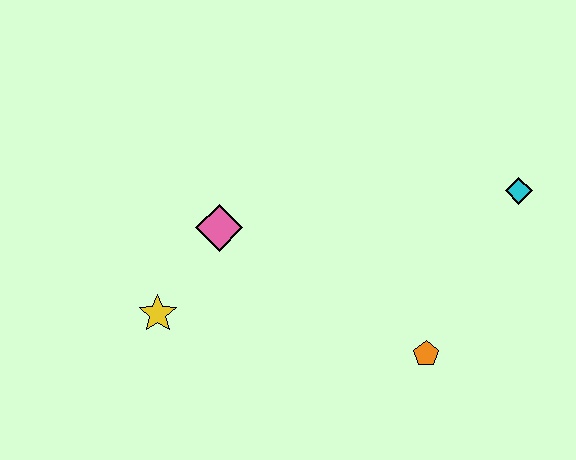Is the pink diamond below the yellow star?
No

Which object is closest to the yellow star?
The pink diamond is closest to the yellow star.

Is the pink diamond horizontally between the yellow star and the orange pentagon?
Yes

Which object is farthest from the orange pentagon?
The yellow star is farthest from the orange pentagon.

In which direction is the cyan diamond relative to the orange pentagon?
The cyan diamond is above the orange pentagon.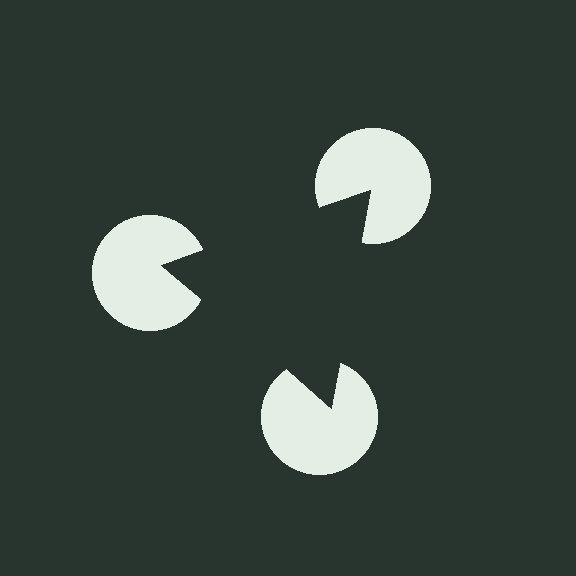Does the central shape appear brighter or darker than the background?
It typically appears slightly darker than the background, even though no actual brightness change is drawn.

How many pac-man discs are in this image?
There are 3 — one at each vertex of the illusory triangle.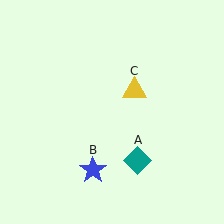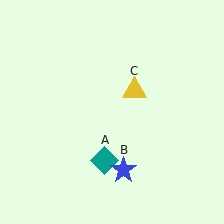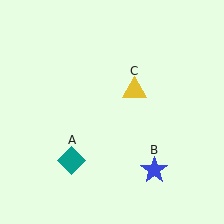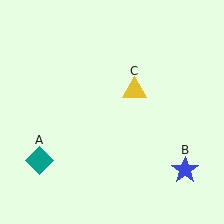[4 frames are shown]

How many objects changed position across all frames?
2 objects changed position: teal diamond (object A), blue star (object B).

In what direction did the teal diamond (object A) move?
The teal diamond (object A) moved left.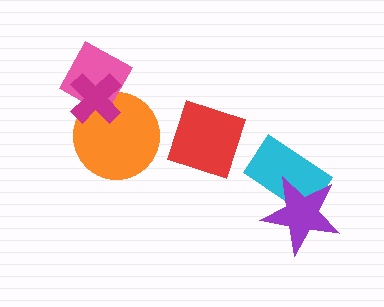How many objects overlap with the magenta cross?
2 objects overlap with the magenta cross.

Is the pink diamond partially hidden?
Yes, it is partially covered by another shape.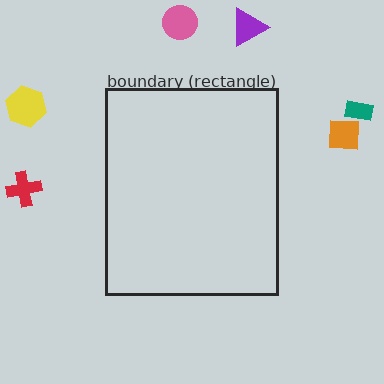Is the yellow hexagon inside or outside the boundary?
Outside.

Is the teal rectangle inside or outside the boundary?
Outside.